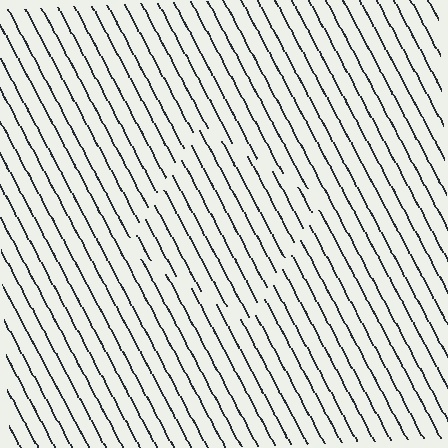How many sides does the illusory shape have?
4 sides — the line-ends trace a square.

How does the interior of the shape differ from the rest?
The interior of the shape contains the same grating, shifted by half a period — the contour is defined by the phase discontinuity where line-ends from the inner and outer gratings abut.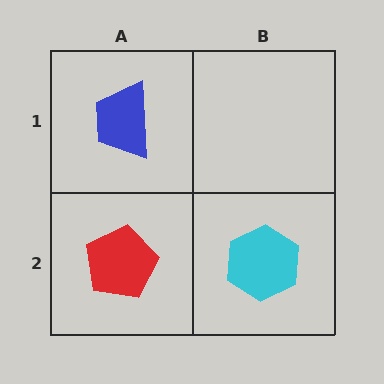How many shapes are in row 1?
1 shape.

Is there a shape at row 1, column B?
No, that cell is empty.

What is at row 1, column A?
A blue trapezoid.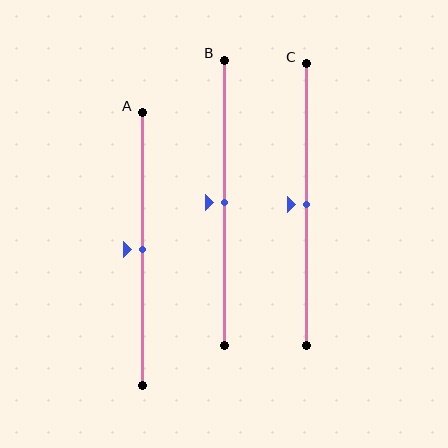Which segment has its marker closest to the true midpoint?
Segment A has its marker closest to the true midpoint.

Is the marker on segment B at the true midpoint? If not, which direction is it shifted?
Yes, the marker on segment B is at the true midpoint.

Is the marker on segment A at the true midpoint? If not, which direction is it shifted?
Yes, the marker on segment A is at the true midpoint.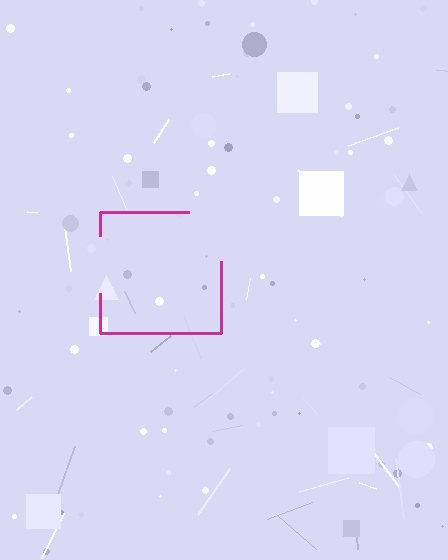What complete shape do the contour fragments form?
The contour fragments form a square.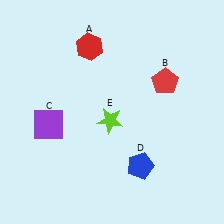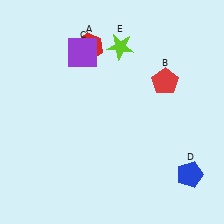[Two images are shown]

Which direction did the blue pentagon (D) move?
The blue pentagon (D) moved right.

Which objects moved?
The objects that moved are: the purple square (C), the blue pentagon (D), the lime star (E).